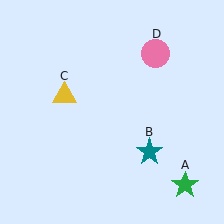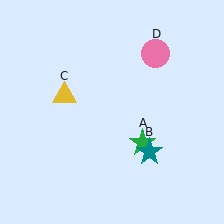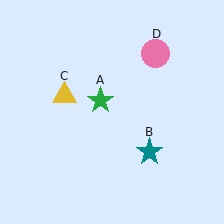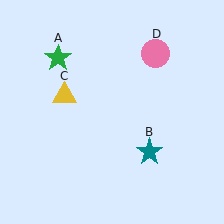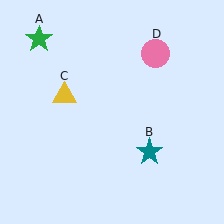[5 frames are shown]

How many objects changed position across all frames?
1 object changed position: green star (object A).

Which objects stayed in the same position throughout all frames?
Teal star (object B) and yellow triangle (object C) and pink circle (object D) remained stationary.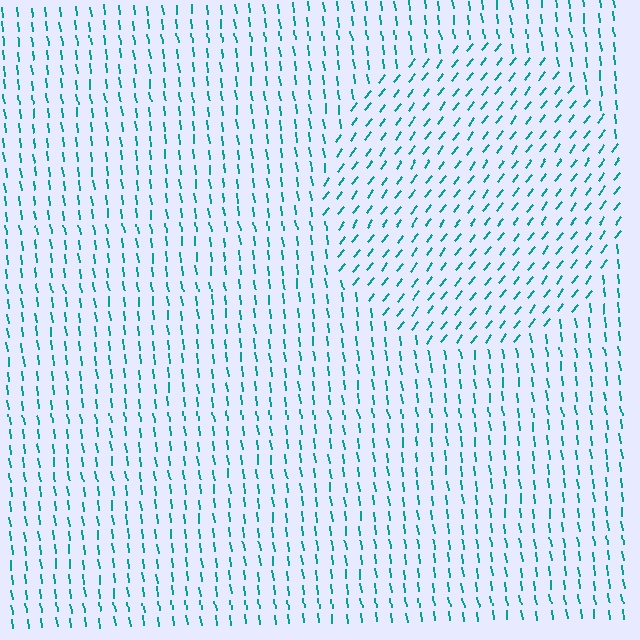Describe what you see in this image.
The image is filled with small teal line segments. A circle region in the image has lines oriented differently from the surrounding lines, creating a visible texture boundary.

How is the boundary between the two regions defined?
The boundary is defined purely by a change in line orientation (approximately 45 degrees difference). All lines are the same color and thickness.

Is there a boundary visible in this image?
Yes, there is a texture boundary formed by a change in line orientation.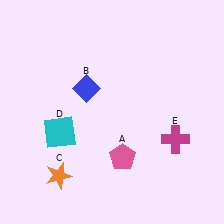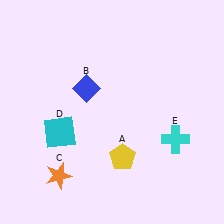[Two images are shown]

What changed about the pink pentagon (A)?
In Image 1, A is pink. In Image 2, it changed to yellow.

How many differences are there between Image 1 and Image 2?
There are 2 differences between the two images.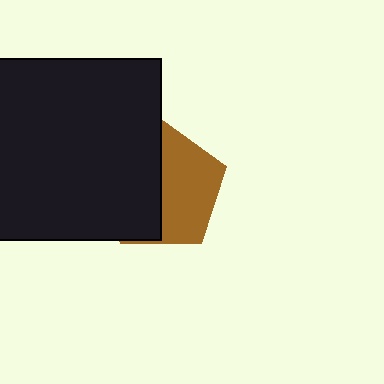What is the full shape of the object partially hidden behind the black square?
The partially hidden object is a brown pentagon.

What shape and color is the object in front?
The object in front is a black square.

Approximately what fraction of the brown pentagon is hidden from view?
Roughly 50% of the brown pentagon is hidden behind the black square.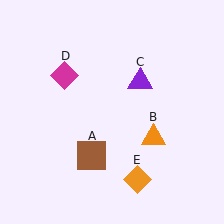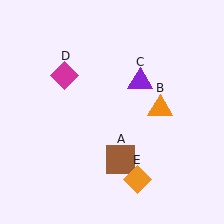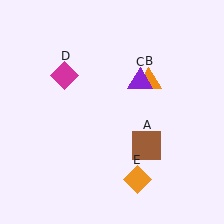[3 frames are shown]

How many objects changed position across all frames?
2 objects changed position: brown square (object A), orange triangle (object B).